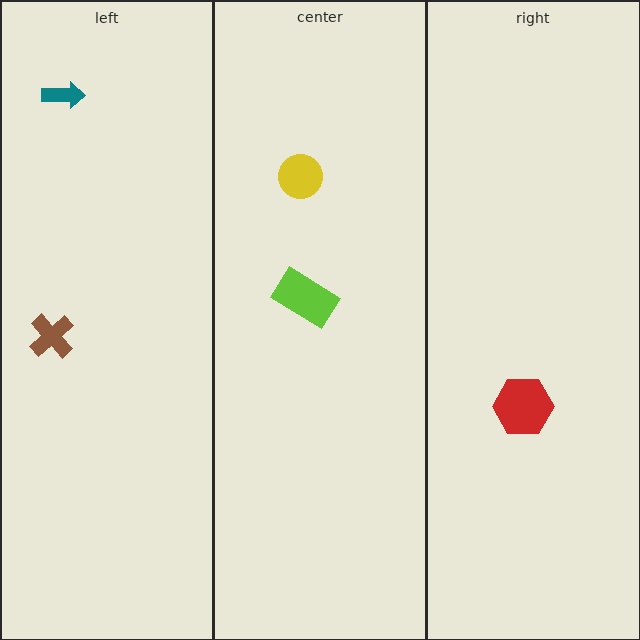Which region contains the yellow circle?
The center region.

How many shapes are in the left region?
2.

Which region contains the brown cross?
The left region.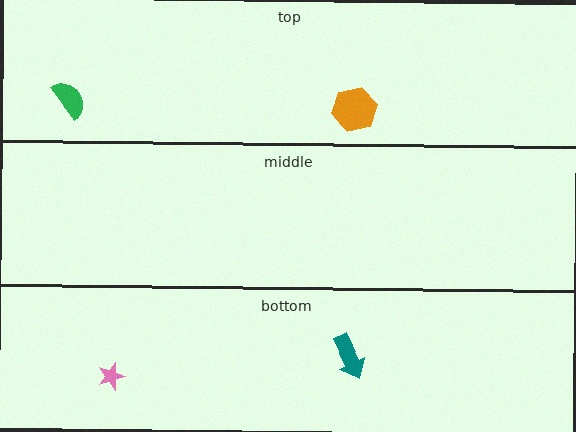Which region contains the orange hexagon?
The top region.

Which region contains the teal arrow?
The bottom region.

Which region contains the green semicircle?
The top region.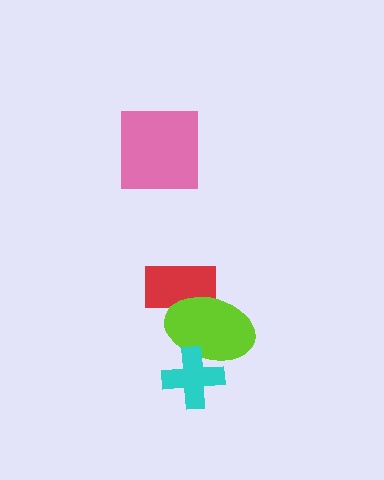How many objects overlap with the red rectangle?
1 object overlaps with the red rectangle.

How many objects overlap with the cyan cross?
1 object overlaps with the cyan cross.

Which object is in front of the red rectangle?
The lime ellipse is in front of the red rectangle.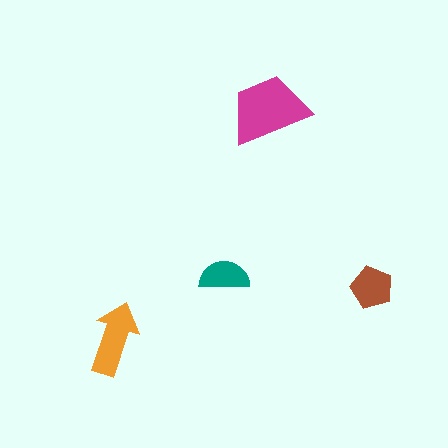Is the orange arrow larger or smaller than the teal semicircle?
Larger.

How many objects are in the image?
There are 4 objects in the image.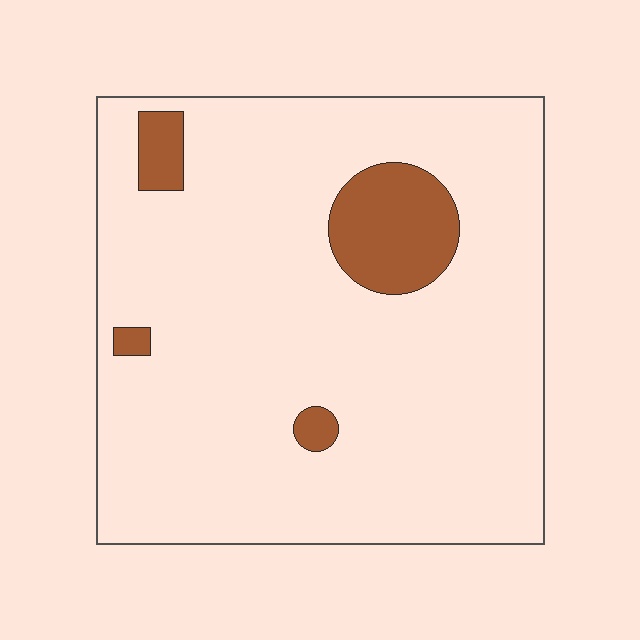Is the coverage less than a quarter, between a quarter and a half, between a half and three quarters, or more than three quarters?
Less than a quarter.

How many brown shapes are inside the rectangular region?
4.